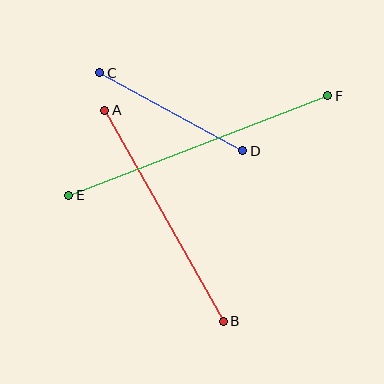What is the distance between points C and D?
The distance is approximately 163 pixels.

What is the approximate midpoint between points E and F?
The midpoint is at approximately (198, 146) pixels.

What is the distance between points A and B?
The distance is approximately 242 pixels.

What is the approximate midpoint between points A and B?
The midpoint is at approximately (164, 216) pixels.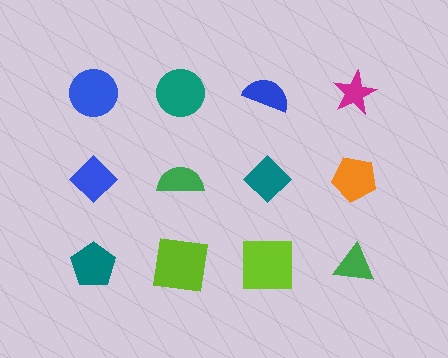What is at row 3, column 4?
A green triangle.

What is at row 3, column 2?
A lime square.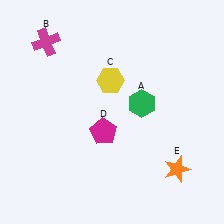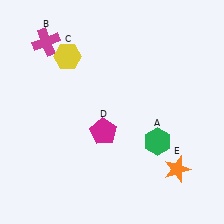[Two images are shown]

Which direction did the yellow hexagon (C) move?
The yellow hexagon (C) moved left.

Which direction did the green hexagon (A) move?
The green hexagon (A) moved down.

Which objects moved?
The objects that moved are: the green hexagon (A), the yellow hexagon (C).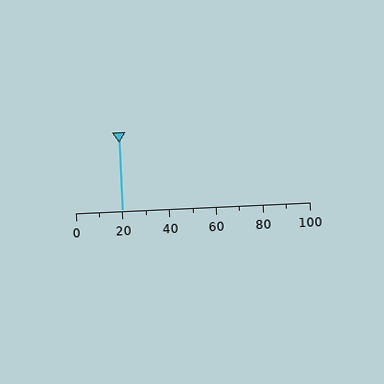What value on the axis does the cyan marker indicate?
The marker indicates approximately 20.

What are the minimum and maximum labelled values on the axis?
The axis runs from 0 to 100.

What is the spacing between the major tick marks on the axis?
The major ticks are spaced 20 apart.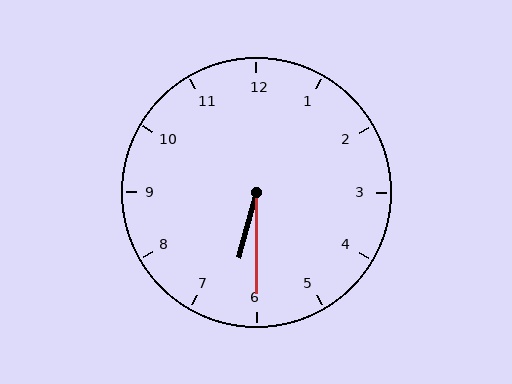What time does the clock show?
6:30.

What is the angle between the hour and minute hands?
Approximately 15 degrees.